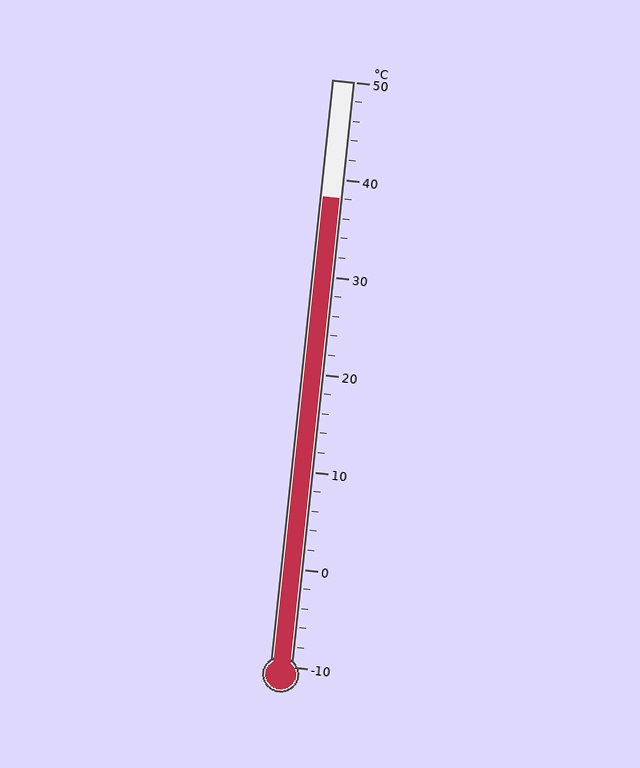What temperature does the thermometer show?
The thermometer shows approximately 38°C.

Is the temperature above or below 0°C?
The temperature is above 0°C.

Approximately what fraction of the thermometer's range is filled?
The thermometer is filled to approximately 80% of its range.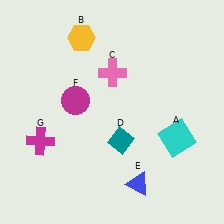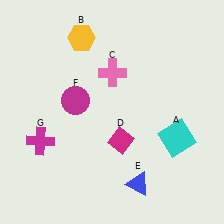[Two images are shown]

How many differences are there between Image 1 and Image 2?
There is 1 difference between the two images.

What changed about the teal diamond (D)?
In Image 1, D is teal. In Image 2, it changed to magenta.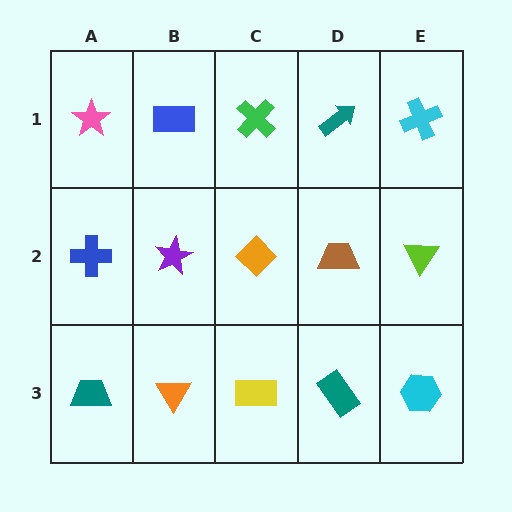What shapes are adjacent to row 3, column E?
A lime triangle (row 2, column E), a teal rectangle (row 3, column D).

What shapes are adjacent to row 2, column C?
A green cross (row 1, column C), a yellow rectangle (row 3, column C), a purple star (row 2, column B), a brown trapezoid (row 2, column D).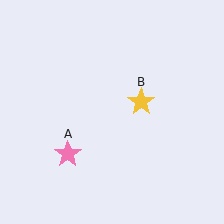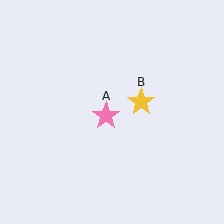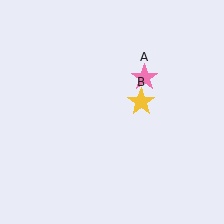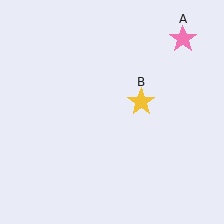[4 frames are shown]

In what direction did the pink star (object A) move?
The pink star (object A) moved up and to the right.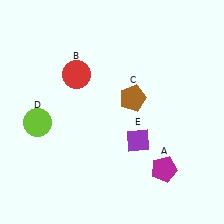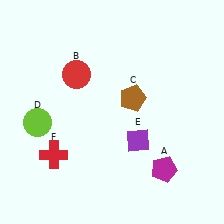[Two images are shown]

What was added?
A red cross (F) was added in Image 2.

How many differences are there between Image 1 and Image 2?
There is 1 difference between the two images.